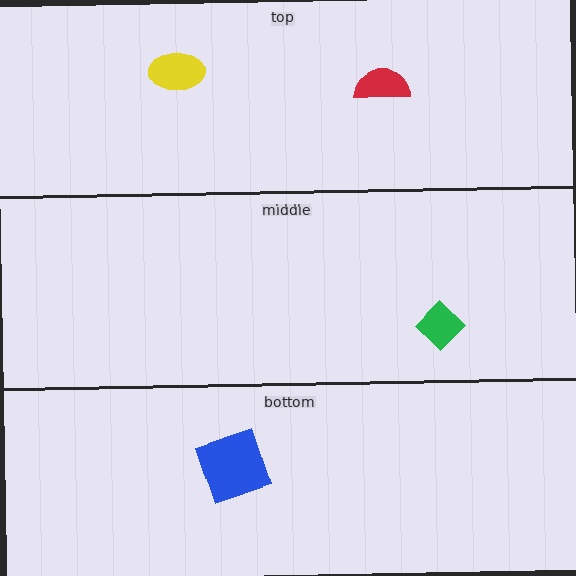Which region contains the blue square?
The bottom region.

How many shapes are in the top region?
2.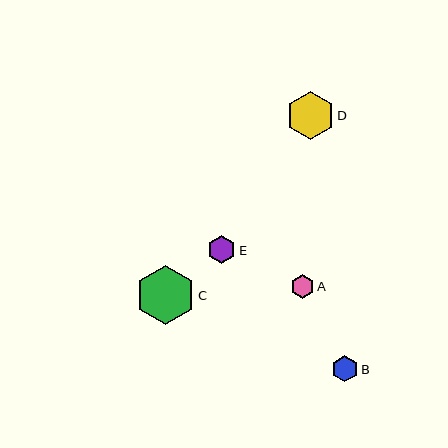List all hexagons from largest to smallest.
From largest to smallest: C, D, E, B, A.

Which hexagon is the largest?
Hexagon C is the largest with a size of approximately 59 pixels.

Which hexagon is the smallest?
Hexagon A is the smallest with a size of approximately 24 pixels.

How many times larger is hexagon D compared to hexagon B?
Hexagon D is approximately 1.9 times the size of hexagon B.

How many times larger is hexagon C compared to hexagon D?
Hexagon C is approximately 1.2 times the size of hexagon D.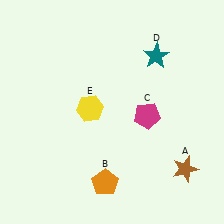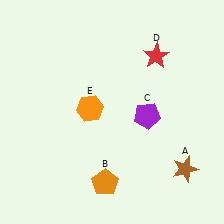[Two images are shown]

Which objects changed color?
C changed from magenta to purple. D changed from teal to red. E changed from yellow to orange.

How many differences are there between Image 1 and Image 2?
There are 3 differences between the two images.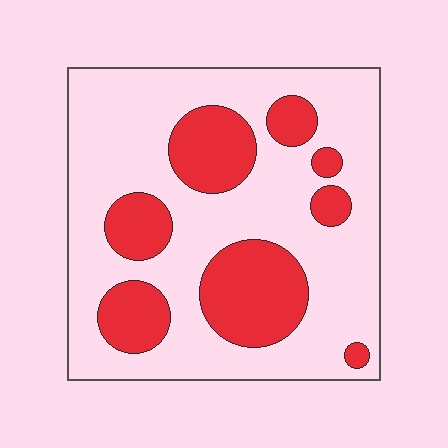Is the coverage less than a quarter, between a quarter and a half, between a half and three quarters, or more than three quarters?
Between a quarter and a half.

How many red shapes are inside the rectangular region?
8.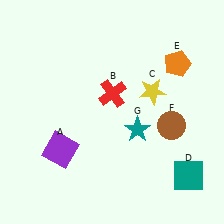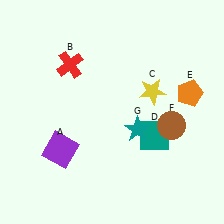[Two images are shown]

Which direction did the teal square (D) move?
The teal square (D) moved up.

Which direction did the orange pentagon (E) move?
The orange pentagon (E) moved down.